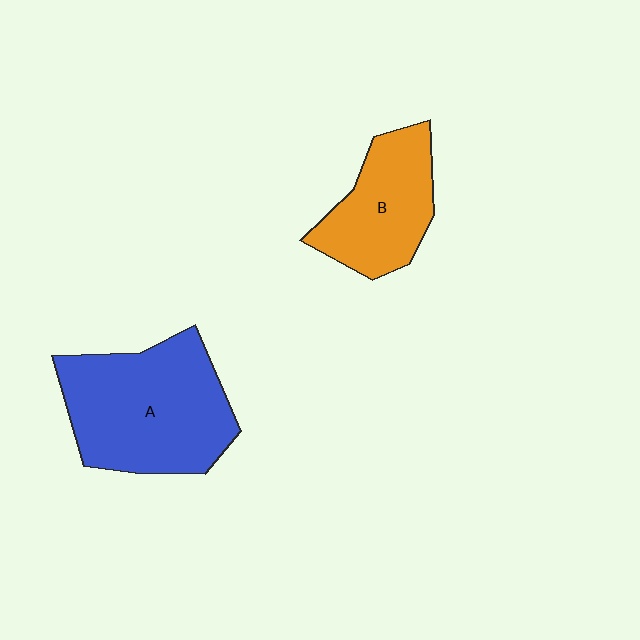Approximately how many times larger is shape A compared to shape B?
Approximately 1.6 times.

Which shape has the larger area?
Shape A (blue).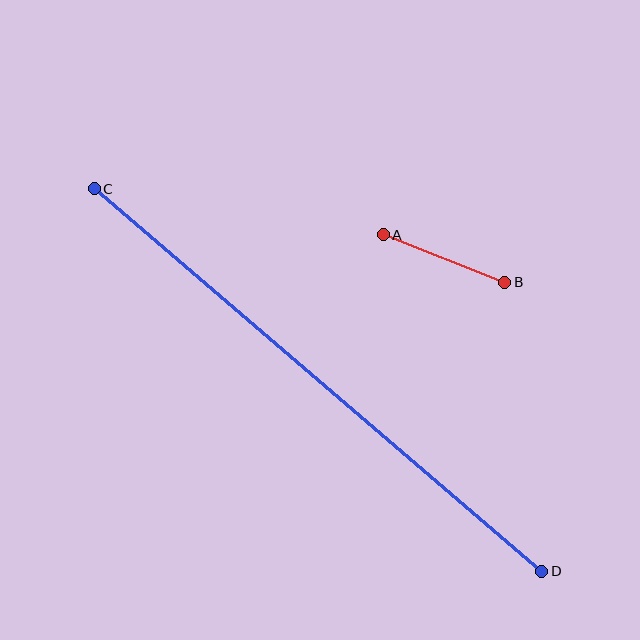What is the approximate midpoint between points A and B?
The midpoint is at approximately (444, 258) pixels.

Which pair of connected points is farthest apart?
Points C and D are farthest apart.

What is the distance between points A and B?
The distance is approximately 130 pixels.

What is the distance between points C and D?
The distance is approximately 589 pixels.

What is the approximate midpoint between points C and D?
The midpoint is at approximately (318, 380) pixels.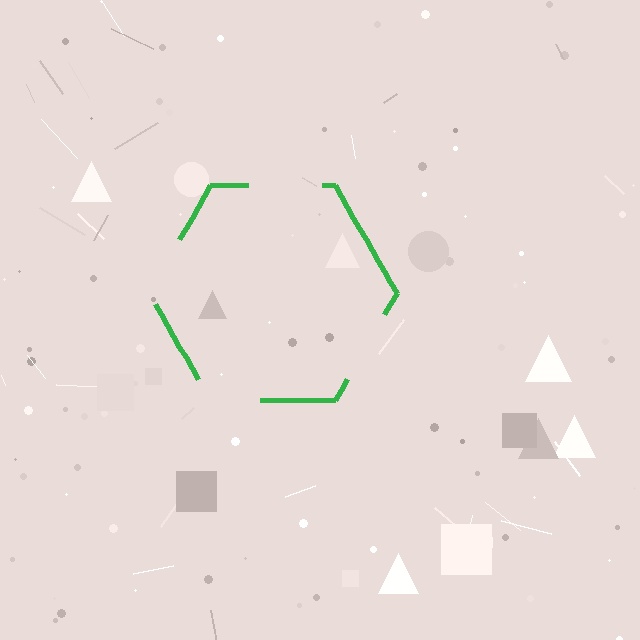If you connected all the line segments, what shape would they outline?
They would outline a hexagon.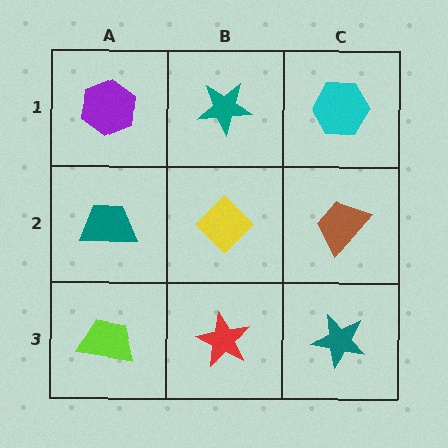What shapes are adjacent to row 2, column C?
A cyan hexagon (row 1, column C), a teal star (row 3, column C), a yellow diamond (row 2, column B).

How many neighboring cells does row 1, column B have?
3.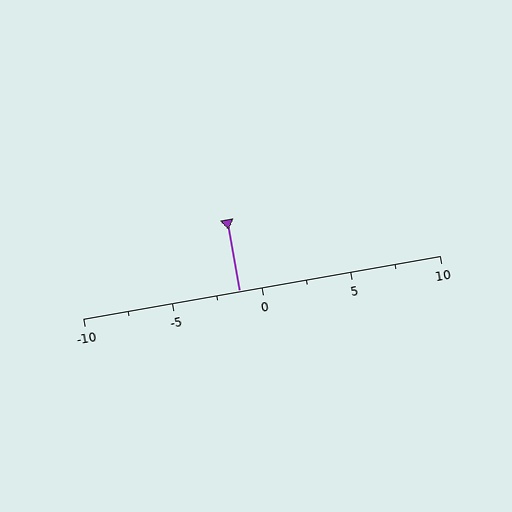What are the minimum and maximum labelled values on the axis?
The axis runs from -10 to 10.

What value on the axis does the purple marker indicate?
The marker indicates approximately -1.2.